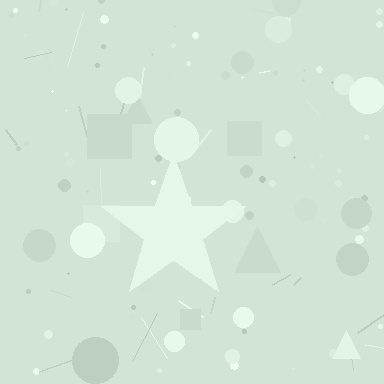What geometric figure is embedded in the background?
A star is embedded in the background.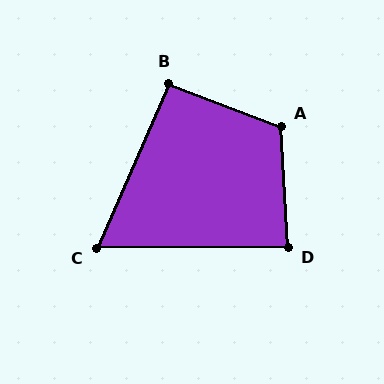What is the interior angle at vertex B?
Approximately 93 degrees (approximately right).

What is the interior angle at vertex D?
Approximately 87 degrees (approximately right).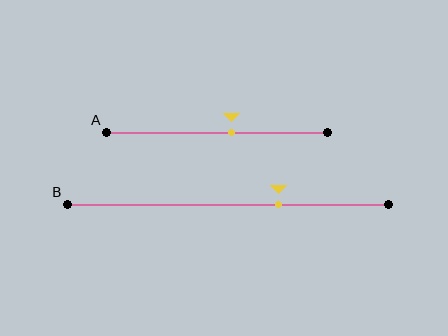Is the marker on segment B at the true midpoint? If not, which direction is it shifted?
No, the marker on segment B is shifted to the right by about 16% of the segment length.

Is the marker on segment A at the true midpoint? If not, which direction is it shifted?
No, the marker on segment A is shifted to the right by about 6% of the segment length.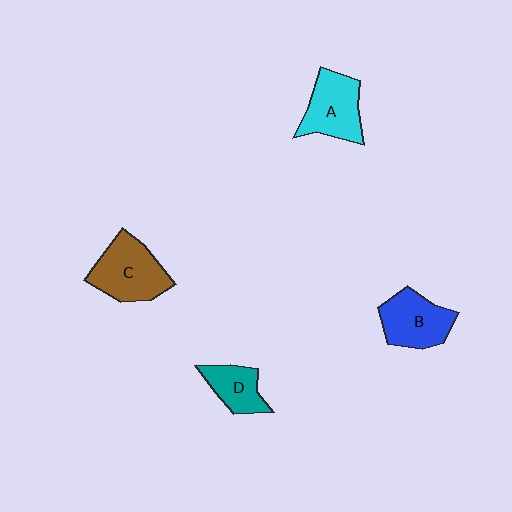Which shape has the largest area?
Shape C (brown).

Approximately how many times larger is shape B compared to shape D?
Approximately 1.4 times.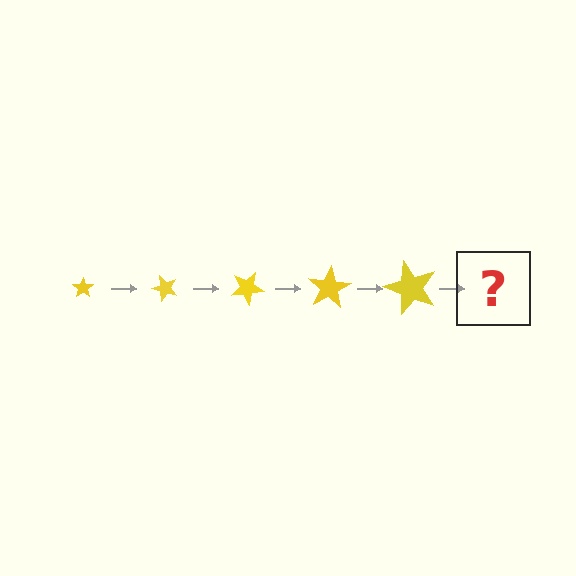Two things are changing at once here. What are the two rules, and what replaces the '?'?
The two rules are that the star grows larger each step and it rotates 50 degrees each step. The '?' should be a star, larger than the previous one and rotated 250 degrees from the start.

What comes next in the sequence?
The next element should be a star, larger than the previous one and rotated 250 degrees from the start.